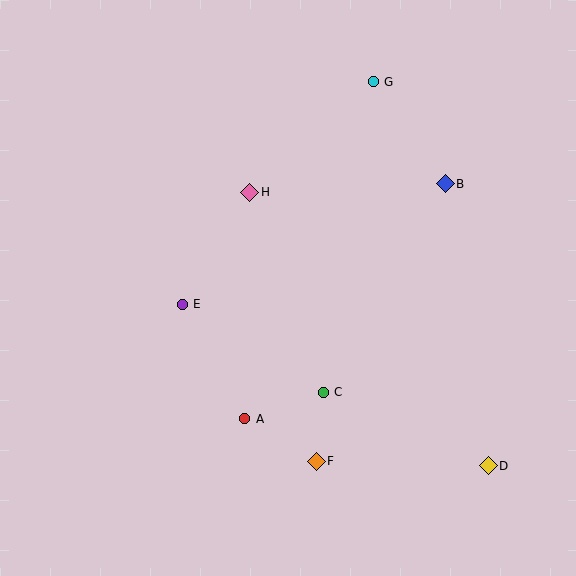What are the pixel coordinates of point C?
Point C is at (323, 392).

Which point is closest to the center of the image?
Point H at (250, 192) is closest to the center.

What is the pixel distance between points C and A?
The distance between C and A is 83 pixels.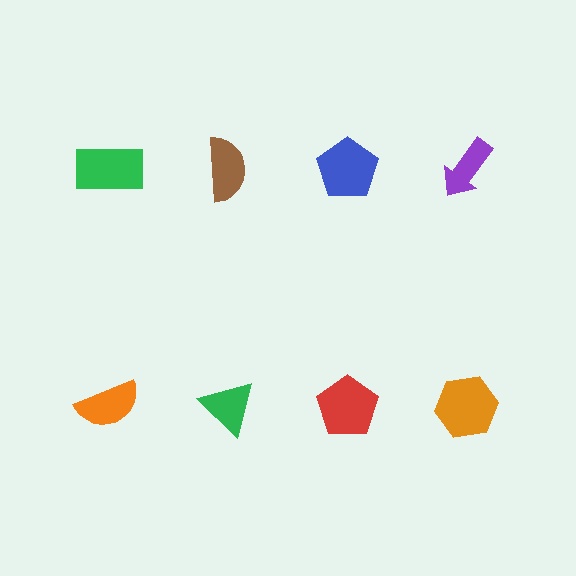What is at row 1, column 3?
A blue pentagon.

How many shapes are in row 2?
4 shapes.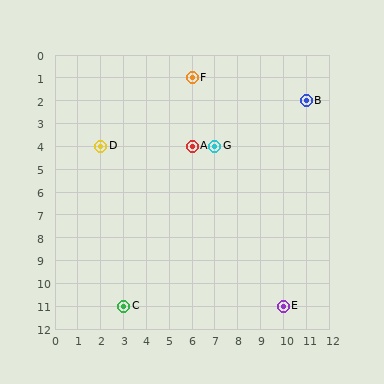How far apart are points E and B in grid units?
Points E and B are 1 column and 9 rows apart (about 9.1 grid units diagonally).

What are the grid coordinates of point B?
Point B is at grid coordinates (11, 2).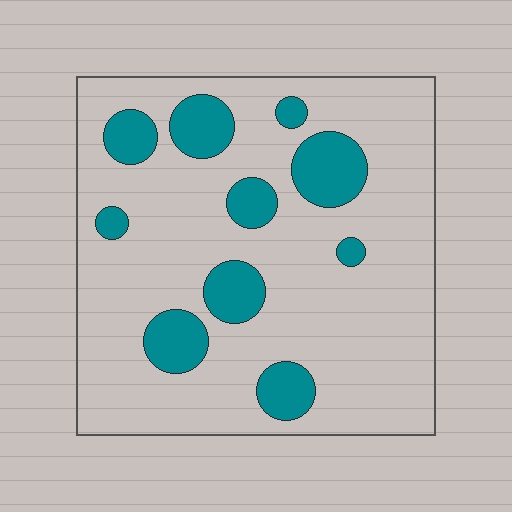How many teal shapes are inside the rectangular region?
10.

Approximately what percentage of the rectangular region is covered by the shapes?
Approximately 20%.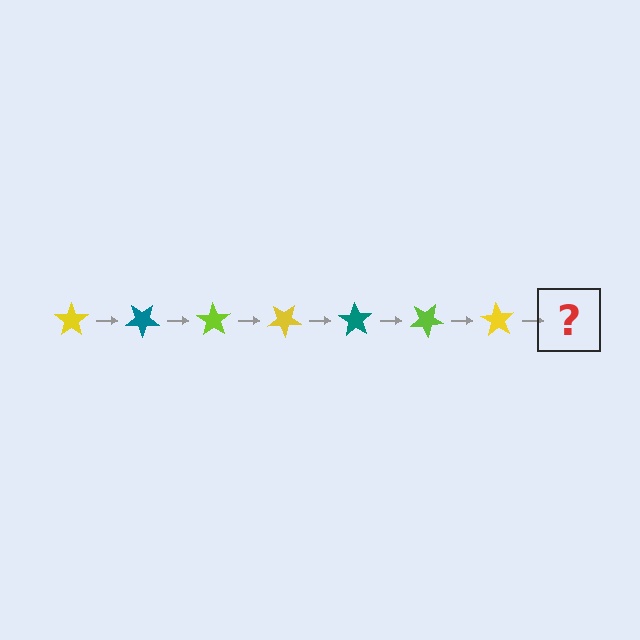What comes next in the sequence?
The next element should be a teal star, rotated 245 degrees from the start.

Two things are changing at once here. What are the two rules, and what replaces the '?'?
The two rules are that it rotates 35 degrees each step and the color cycles through yellow, teal, and lime. The '?' should be a teal star, rotated 245 degrees from the start.